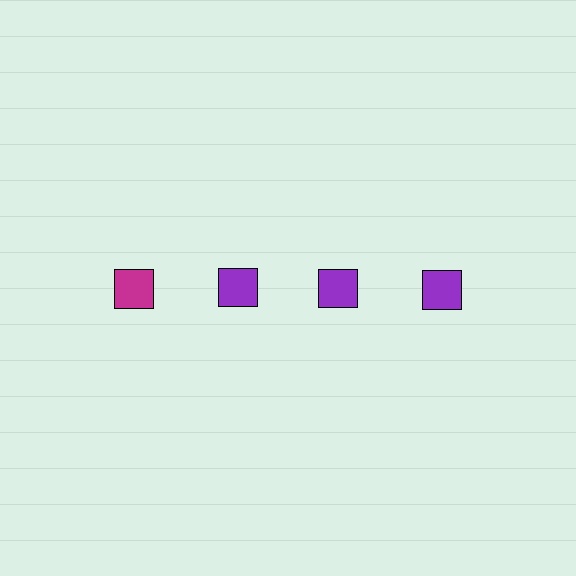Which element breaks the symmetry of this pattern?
The magenta square in the top row, leftmost column breaks the symmetry. All other shapes are purple squares.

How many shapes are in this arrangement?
There are 4 shapes arranged in a grid pattern.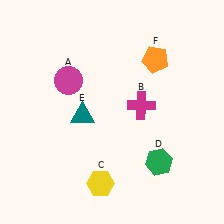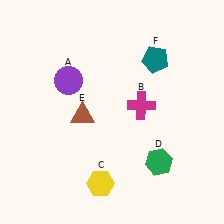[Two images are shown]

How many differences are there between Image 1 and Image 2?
There are 3 differences between the two images.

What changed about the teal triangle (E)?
In Image 1, E is teal. In Image 2, it changed to brown.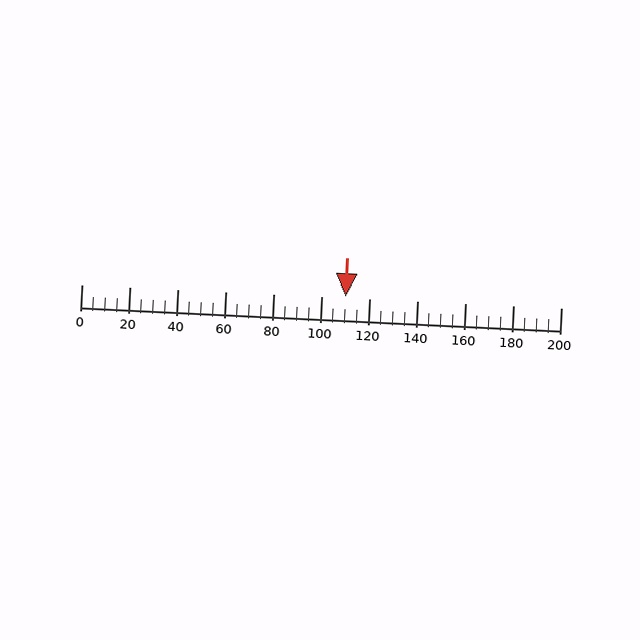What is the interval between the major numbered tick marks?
The major tick marks are spaced 20 units apart.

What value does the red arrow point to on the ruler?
The red arrow points to approximately 110.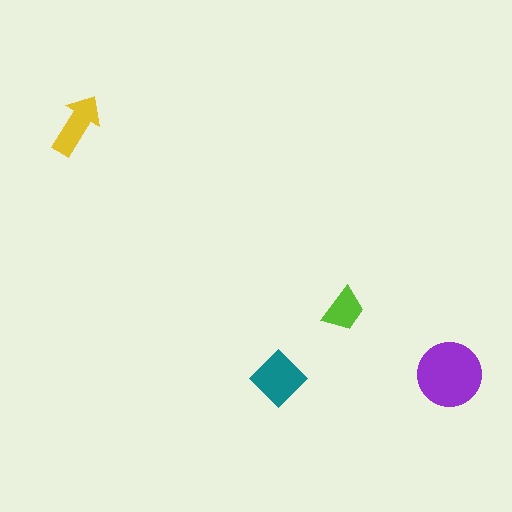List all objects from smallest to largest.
The lime trapezoid, the yellow arrow, the teal diamond, the purple circle.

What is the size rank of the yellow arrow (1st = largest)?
3rd.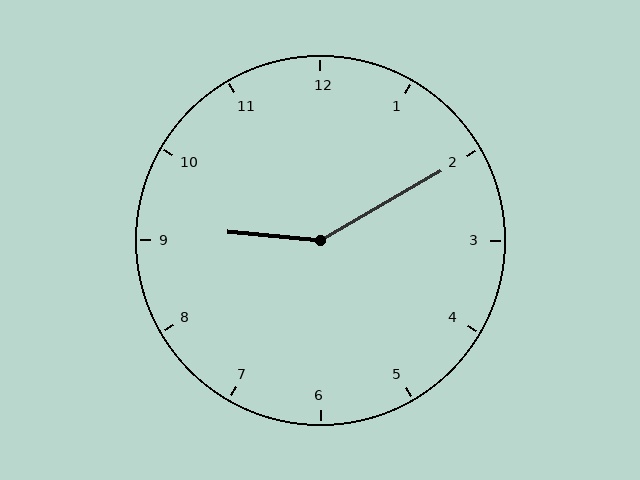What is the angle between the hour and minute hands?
Approximately 145 degrees.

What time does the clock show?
9:10.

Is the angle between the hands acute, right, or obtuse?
It is obtuse.